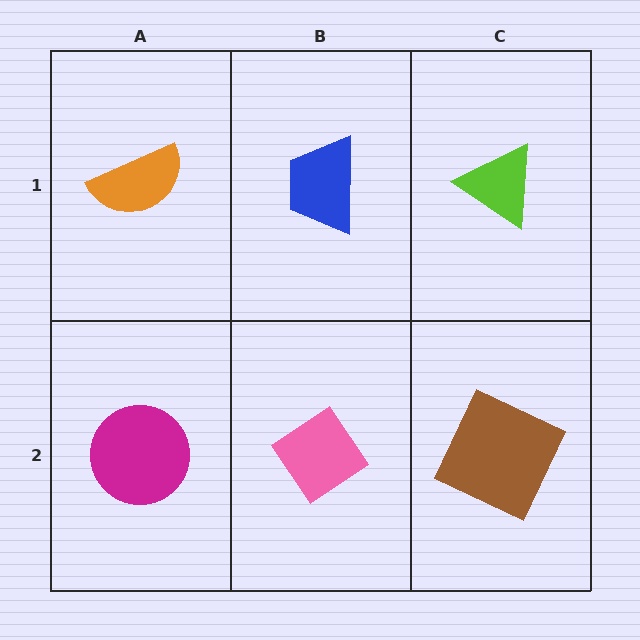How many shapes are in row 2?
3 shapes.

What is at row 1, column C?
A lime triangle.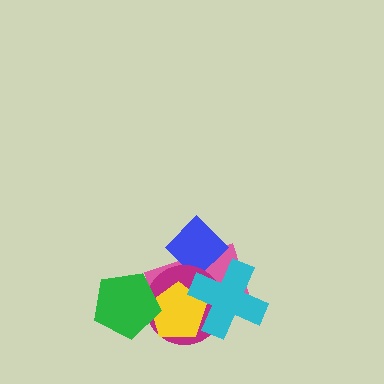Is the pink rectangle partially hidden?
Yes, it is partially covered by another shape.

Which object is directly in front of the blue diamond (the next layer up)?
The magenta circle is directly in front of the blue diamond.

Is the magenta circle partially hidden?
Yes, it is partially covered by another shape.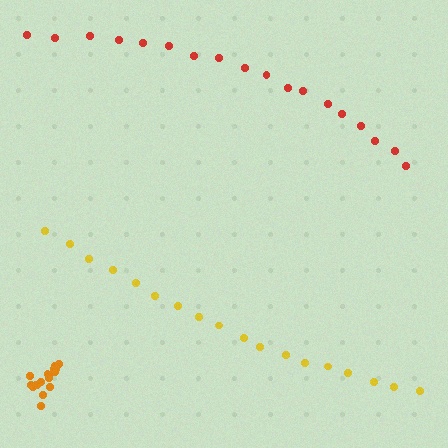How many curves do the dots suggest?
There are 3 distinct paths.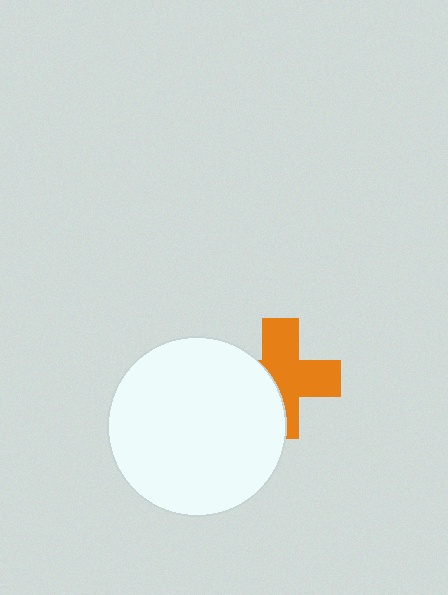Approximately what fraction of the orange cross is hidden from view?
Roughly 39% of the orange cross is hidden behind the white circle.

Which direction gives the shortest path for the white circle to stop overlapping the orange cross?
Moving left gives the shortest separation.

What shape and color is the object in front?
The object in front is a white circle.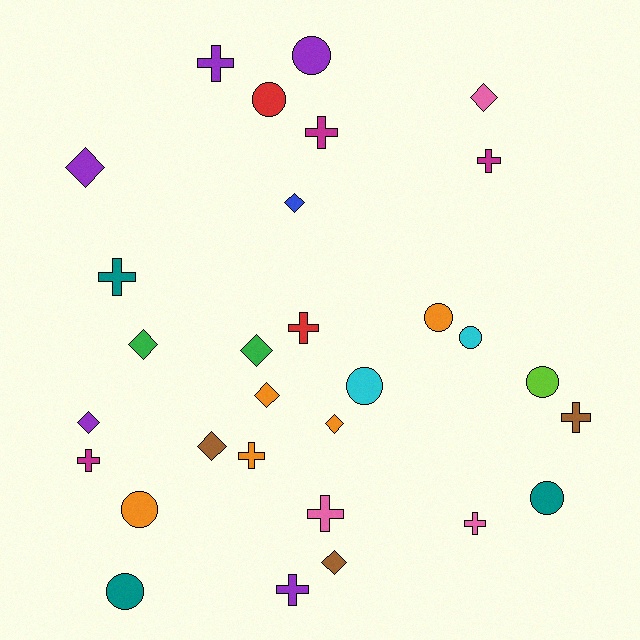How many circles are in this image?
There are 9 circles.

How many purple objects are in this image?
There are 5 purple objects.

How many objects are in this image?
There are 30 objects.